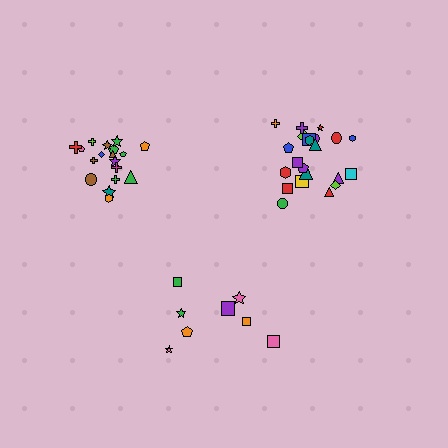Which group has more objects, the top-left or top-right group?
The top-right group.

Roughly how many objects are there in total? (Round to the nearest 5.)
Roughly 50 objects in total.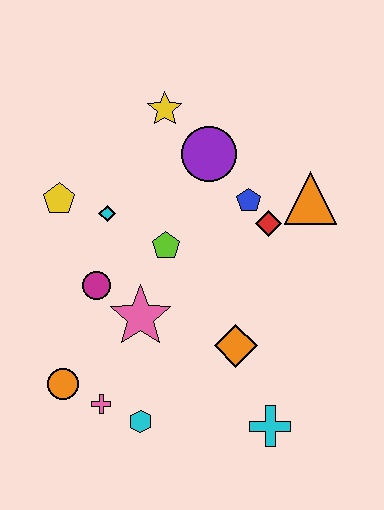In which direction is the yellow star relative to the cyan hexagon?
The yellow star is above the cyan hexagon.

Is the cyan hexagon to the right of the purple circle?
No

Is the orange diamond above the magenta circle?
No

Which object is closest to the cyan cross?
The orange diamond is closest to the cyan cross.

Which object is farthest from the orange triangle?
The orange circle is farthest from the orange triangle.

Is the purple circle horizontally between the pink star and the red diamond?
Yes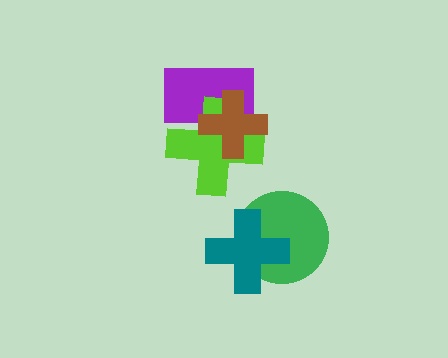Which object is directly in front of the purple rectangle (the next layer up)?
The lime cross is directly in front of the purple rectangle.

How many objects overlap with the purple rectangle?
2 objects overlap with the purple rectangle.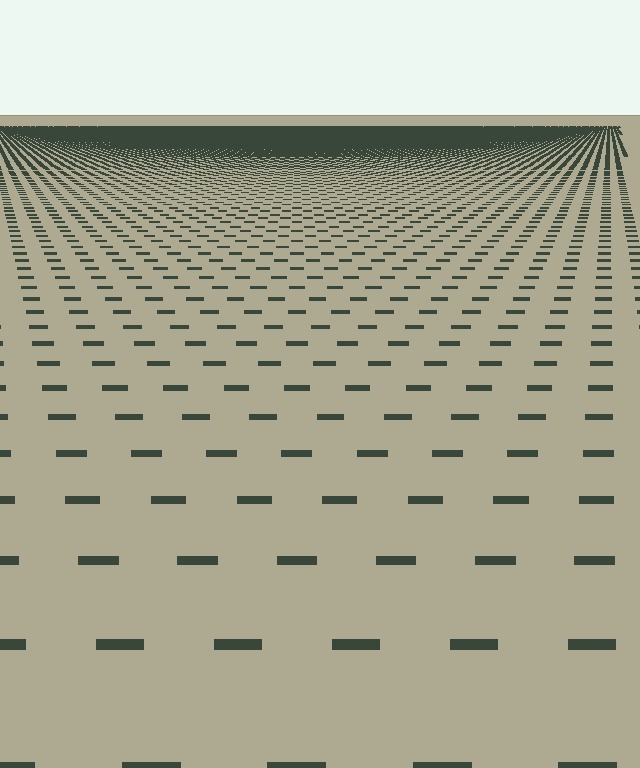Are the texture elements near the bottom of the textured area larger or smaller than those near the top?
Larger. Near the bottom, elements are closer to the viewer and appear at a bigger on-screen size.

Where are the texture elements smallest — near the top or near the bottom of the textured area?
Near the top.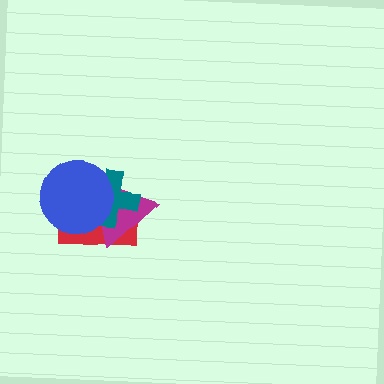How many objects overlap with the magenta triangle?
3 objects overlap with the magenta triangle.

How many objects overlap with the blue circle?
3 objects overlap with the blue circle.